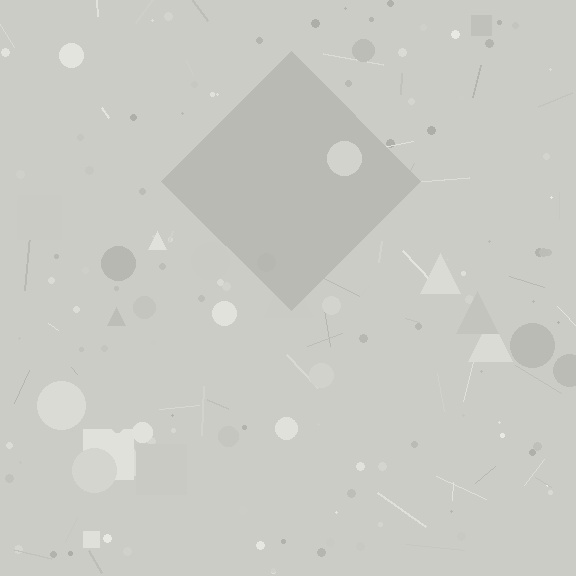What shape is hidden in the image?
A diamond is hidden in the image.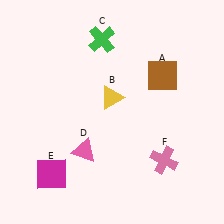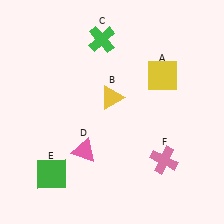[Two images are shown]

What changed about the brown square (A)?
In Image 1, A is brown. In Image 2, it changed to yellow.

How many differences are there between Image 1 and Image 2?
There are 2 differences between the two images.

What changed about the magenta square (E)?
In Image 1, E is magenta. In Image 2, it changed to green.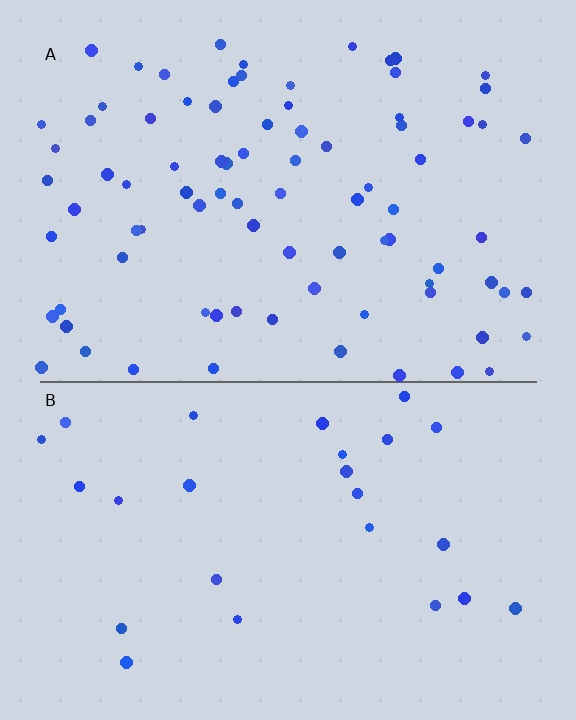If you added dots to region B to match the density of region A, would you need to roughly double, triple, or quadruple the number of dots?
Approximately triple.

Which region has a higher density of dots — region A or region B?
A (the top).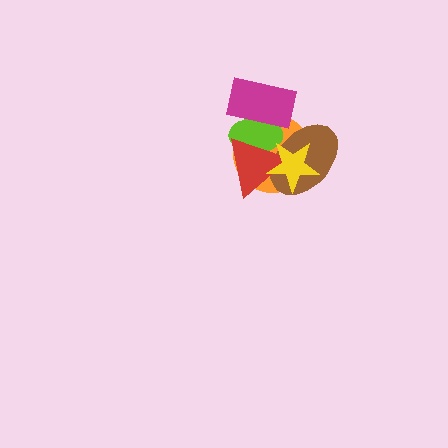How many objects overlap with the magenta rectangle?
2 objects overlap with the magenta rectangle.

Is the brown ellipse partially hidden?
Yes, it is partially covered by another shape.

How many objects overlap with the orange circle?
5 objects overlap with the orange circle.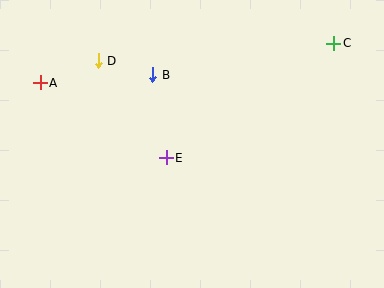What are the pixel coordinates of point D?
Point D is at (98, 61).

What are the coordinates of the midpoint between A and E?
The midpoint between A and E is at (103, 120).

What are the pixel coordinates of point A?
Point A is at (40, 83).